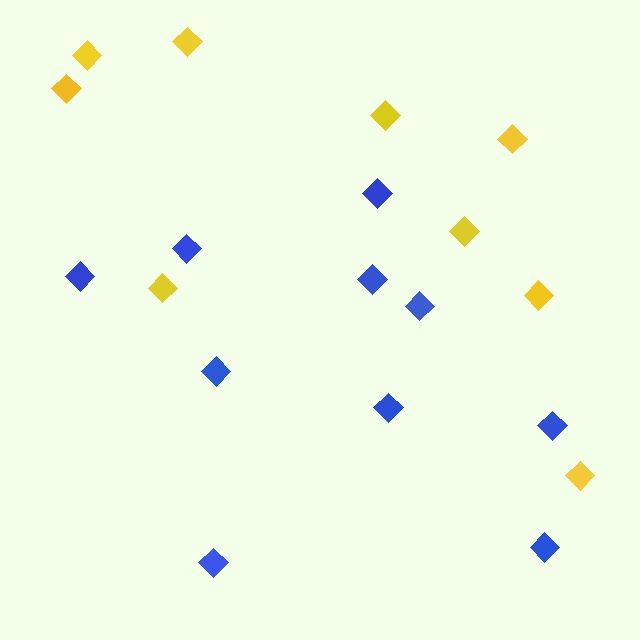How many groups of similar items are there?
There are 2 groups: one group of yellow diamonds (9) and one group of blue diamonds (10).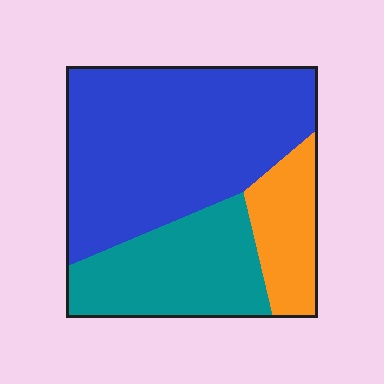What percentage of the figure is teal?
Teal covers roughly 30% of the figure.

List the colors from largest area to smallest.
From largest to smallest: blue, teal, orange.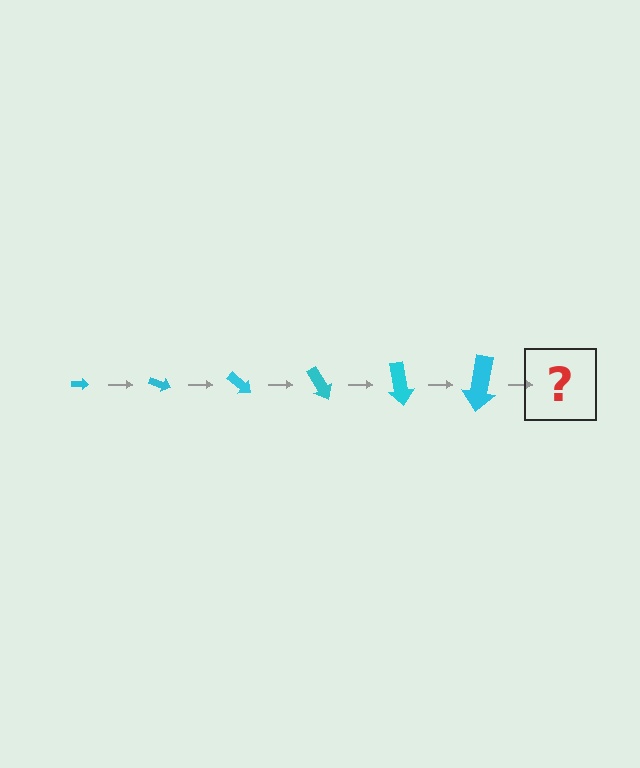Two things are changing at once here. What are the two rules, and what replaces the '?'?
The two rules are that the arrow grows larger each step and it rotates 20 degrees each step. The '?' should be an arrow, larger than the previous one and rotated 120 degrees from the start.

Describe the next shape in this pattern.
It should be an arrow, larger than the previous one and rotated 120 degrees from the start.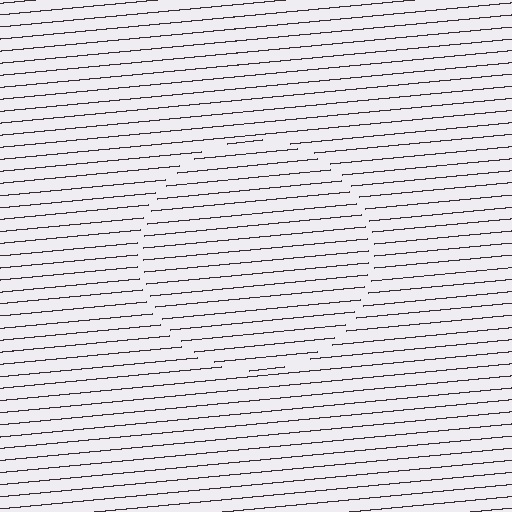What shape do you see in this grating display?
An illusory circle. The interior of the shape contains the same grating, shifted by half a period — the contour is defined by the phase discontinuity where line-ends from the inner and outer gratings abut.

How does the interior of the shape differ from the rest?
The interior of the shape contains the same grating, shifted by half a period — the contour is defined by the phase discontinuity where line-ends from the inner and outer gratings abut.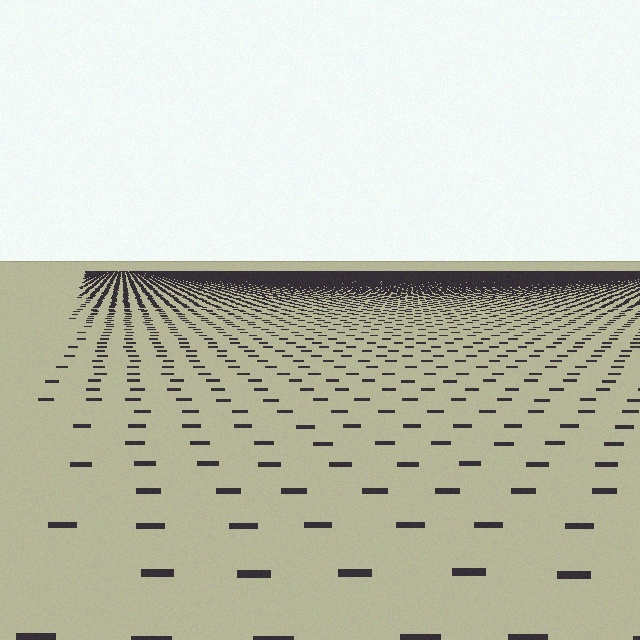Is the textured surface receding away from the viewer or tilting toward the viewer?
The surface is receding away from the viewer. Texture elements get smaller and denser toward the top.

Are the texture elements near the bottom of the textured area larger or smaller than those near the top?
Larger. Near the bottom, elements are closer to the viewer and appear at a bigger on-screen size.